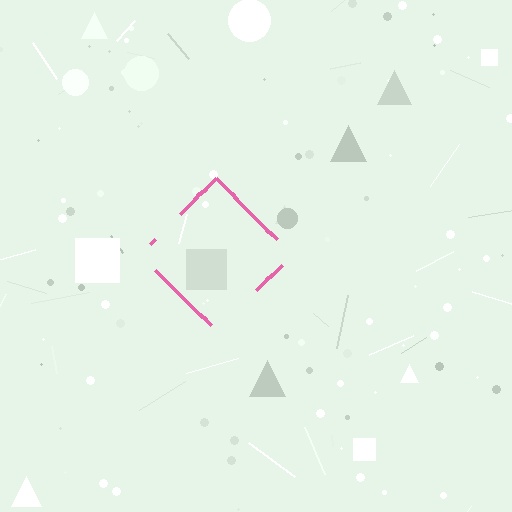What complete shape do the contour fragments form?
The contour fragments form a diamond.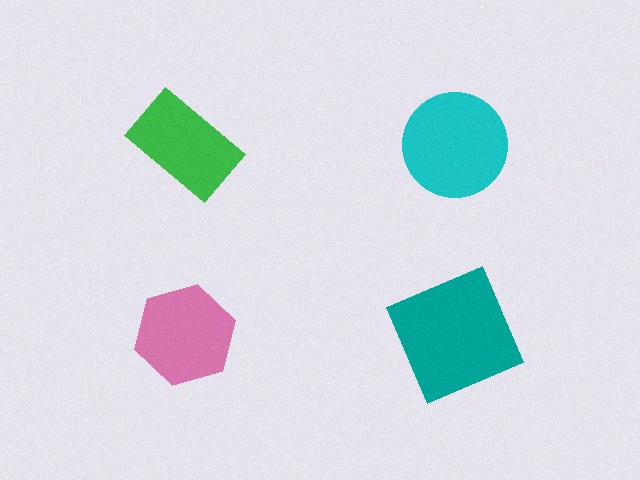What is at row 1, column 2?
A cyan circle.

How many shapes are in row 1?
2 shapes.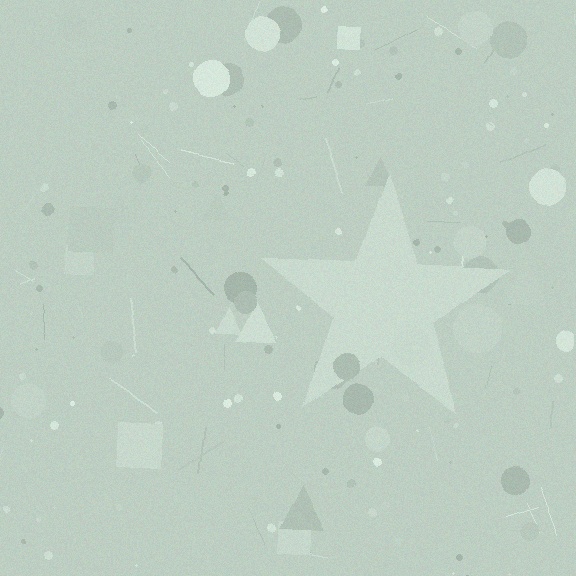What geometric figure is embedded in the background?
A star is embedded in the background.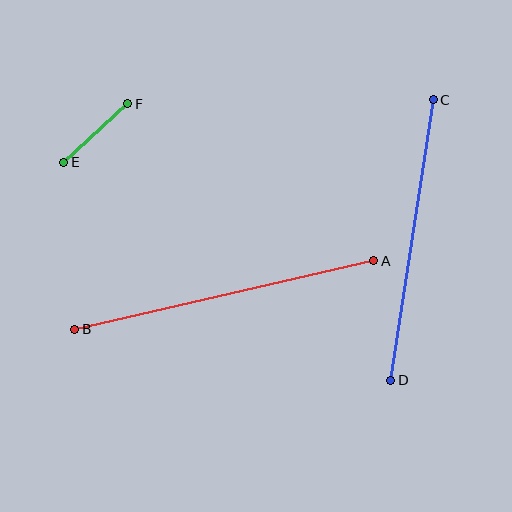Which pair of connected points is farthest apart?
Points A and B are farthest apart.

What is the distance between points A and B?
The distance is approximately 306 pixels.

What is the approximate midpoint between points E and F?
The midpoint is at approximately (96, 133) pixels.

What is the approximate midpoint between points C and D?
The midpoint is at approximately (412, 240) pixels.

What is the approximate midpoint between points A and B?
The midpoint is at approximately (224, 295) pixels.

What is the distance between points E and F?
The distance is approximately 86 pixels.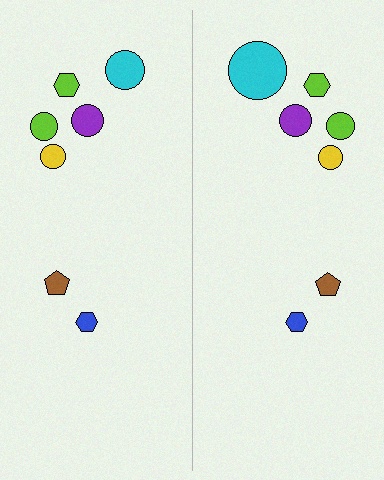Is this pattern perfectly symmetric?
No, the pattern is not perfectly symmetric. The cyan circle on the right side has a different size than its mirror counterpart.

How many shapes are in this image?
There are 14 shapes in this image.